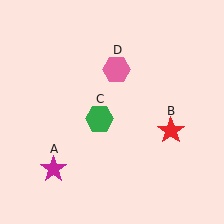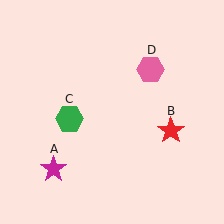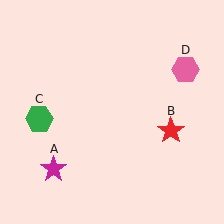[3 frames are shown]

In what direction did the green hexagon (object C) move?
The green hexagon (object C) moved left.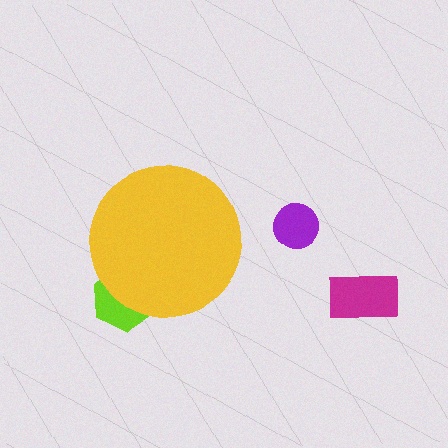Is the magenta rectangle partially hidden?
No, the magenta rectangle is fully visible.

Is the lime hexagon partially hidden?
Yes, the lime hexagon is partially hidden behind the yellow circle.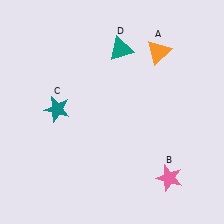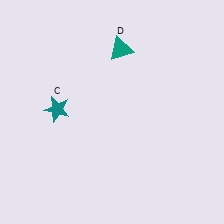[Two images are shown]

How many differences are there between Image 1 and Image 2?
There are 2 differences between the two images.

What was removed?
The orange triangle (A), the pink star (B) were removed in Image 2.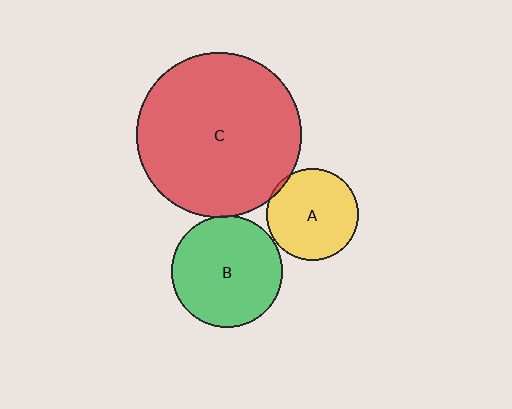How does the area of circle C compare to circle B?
Approximately 2.2 times.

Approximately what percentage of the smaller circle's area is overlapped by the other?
Approximately 5%.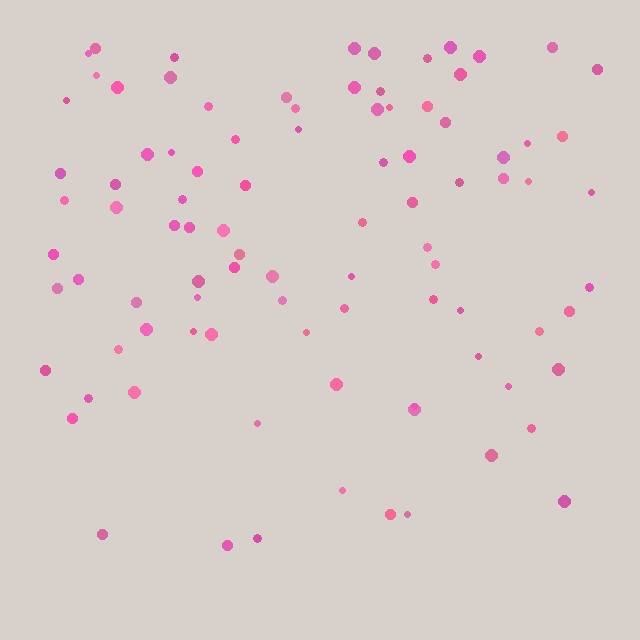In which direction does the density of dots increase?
From bottom to top, with the top side densest.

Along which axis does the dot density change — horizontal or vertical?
Vertical.